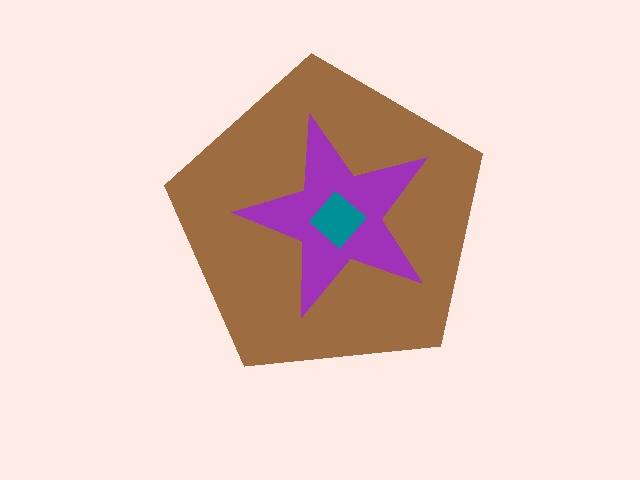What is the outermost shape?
The brown pentagon.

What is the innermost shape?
The teal diamond.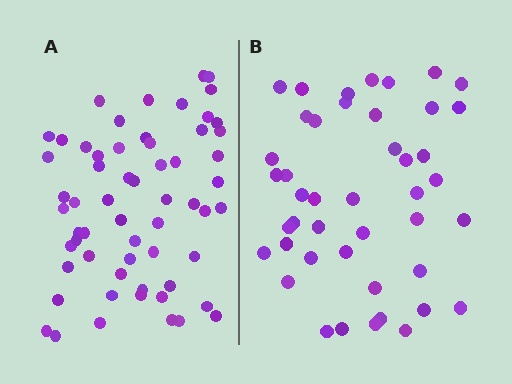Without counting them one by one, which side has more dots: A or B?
Region A (the left region) has more dots.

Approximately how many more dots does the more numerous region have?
Region A has approximately 15 more dots than region B.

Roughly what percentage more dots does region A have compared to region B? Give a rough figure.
About 35% more.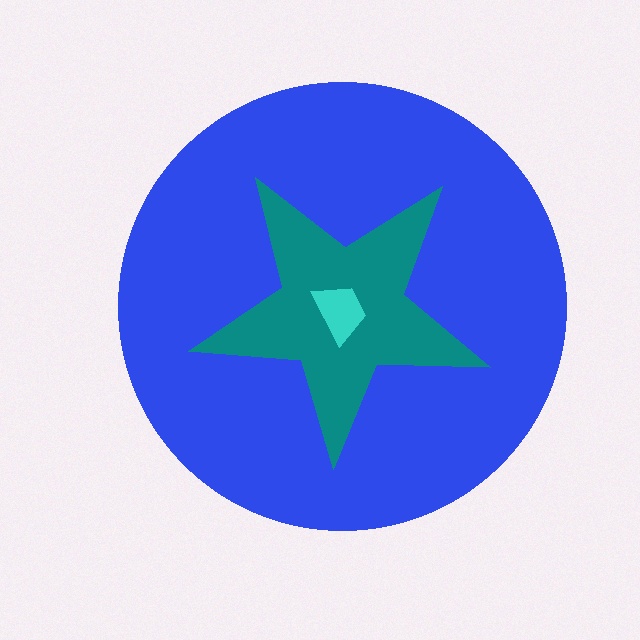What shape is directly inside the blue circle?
The teal star.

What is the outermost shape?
The blue circle.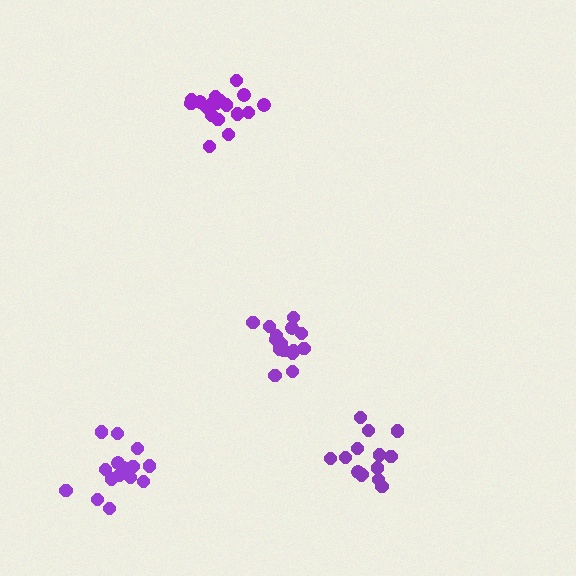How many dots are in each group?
Group 1: 16 dots, Group 2: 15 dots, Group 3: 15 dots, Group 4: 19 dots (65 total).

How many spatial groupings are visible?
There are 4 spatial groupings.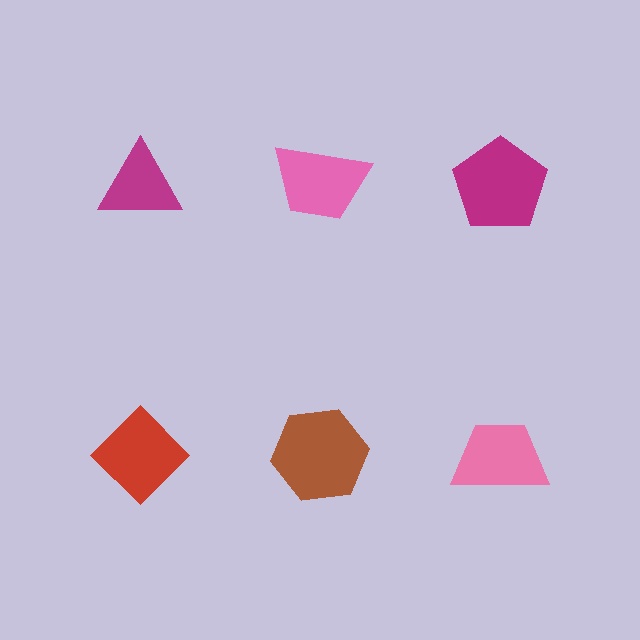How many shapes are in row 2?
3 shapes.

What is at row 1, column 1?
A magenta triangle.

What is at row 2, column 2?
A brown hexagon.